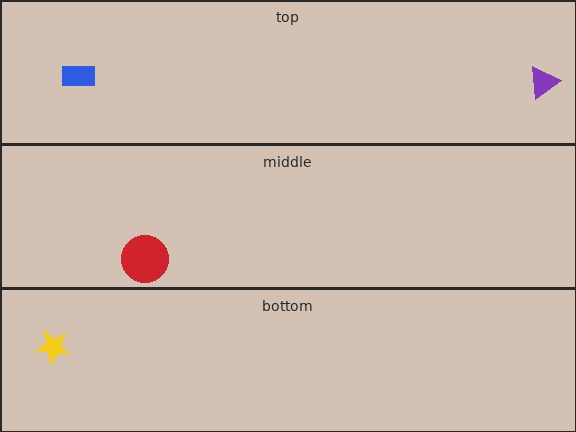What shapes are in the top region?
The blue rectangle, the purple triangle.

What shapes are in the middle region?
The red circle.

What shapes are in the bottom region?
The yellow star.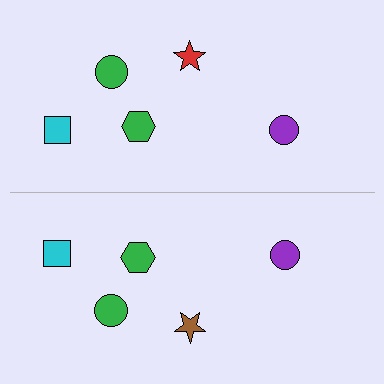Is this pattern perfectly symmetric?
No, the pattern is not perfectly symmetric. The brown star on the bottom side breaks the symmetry — its mirror counterpart is red.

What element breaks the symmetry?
The brown star on the bottom side breaks the symmetry — its mirror counterpart is red.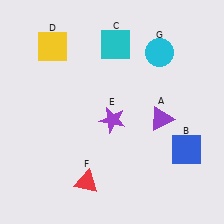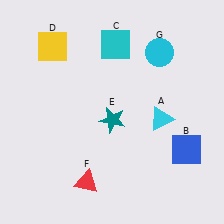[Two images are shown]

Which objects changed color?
A changed from purple to cyan. E changed from purple to teal.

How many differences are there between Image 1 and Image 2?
There are 2 differences between the two images.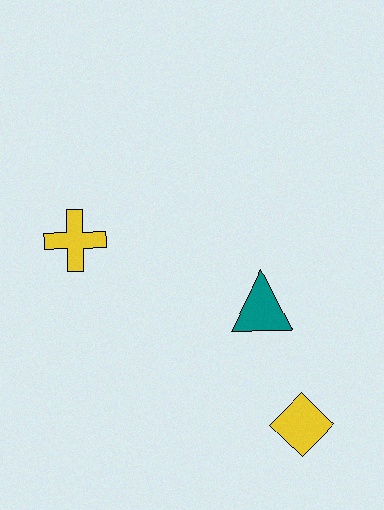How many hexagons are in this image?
There are no hexagons.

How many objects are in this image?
There are 3 objects.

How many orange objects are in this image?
There are no orange objects.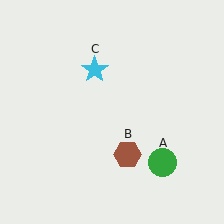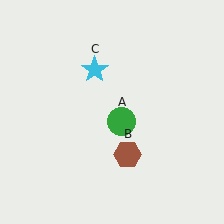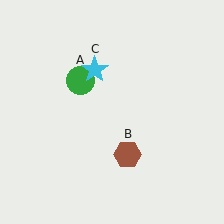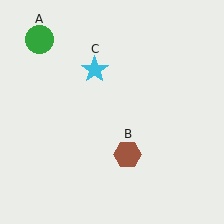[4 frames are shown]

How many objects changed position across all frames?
1 object changed position: green circle (object A).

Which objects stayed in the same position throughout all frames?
Brown hexagon (object B) and cyan star (object C) remained stationary.